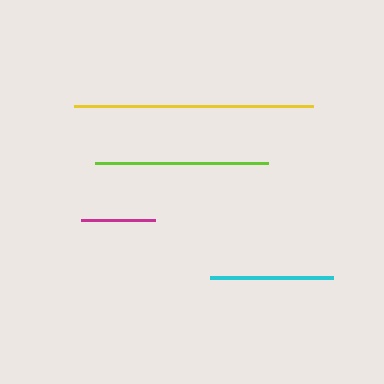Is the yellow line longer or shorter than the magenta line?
The yellow line is longer than the magenta line.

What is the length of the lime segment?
The lime segment is approximately 172 pixels long.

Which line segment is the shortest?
The magenta line is the shortest at approximately 75 pixels.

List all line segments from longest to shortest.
From longest to shortest: yellow, lime, cyan, magenta.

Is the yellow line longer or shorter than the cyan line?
The yellow line is longer than the cyan line.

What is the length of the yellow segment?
The yellow segment is approximately 239 pixels long.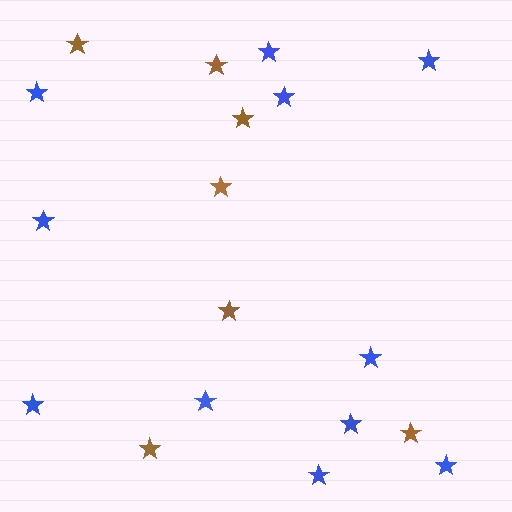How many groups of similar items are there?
There are 2 groups: one group of brown stars (7) and one group of blue stars (11).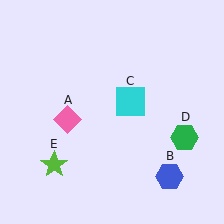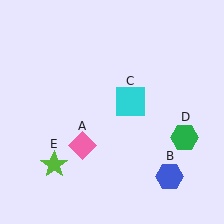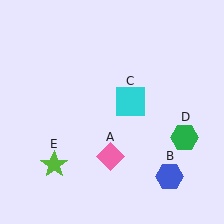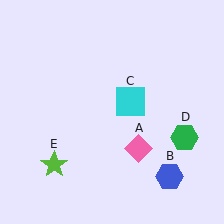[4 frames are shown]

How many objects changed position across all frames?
1 object changed position: pink diamond (object A).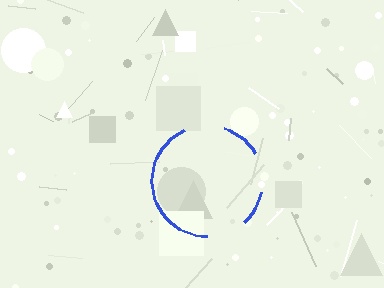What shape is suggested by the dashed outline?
The dashed outline suggests a circle.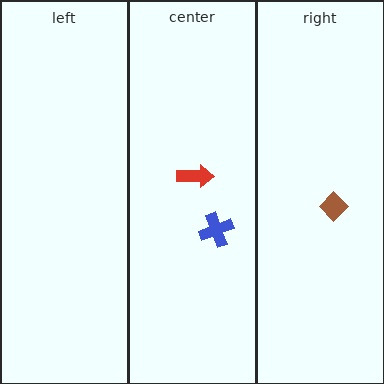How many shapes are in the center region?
2.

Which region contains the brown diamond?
The right region.